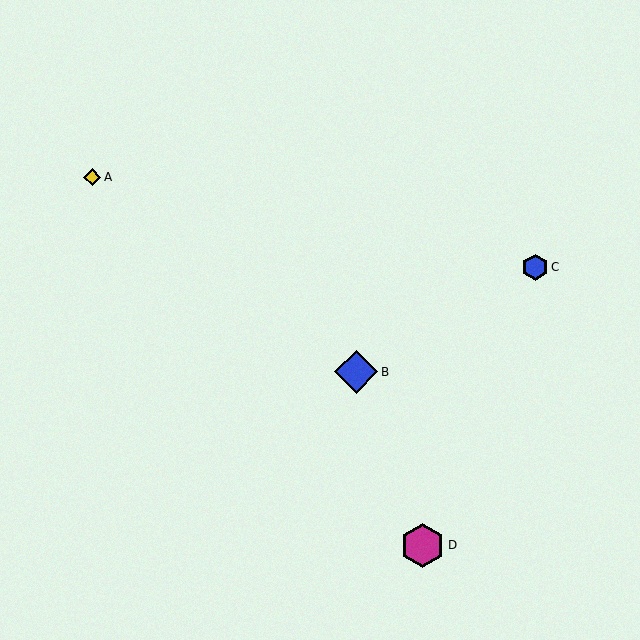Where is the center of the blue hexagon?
The center of the blue hexagon is at (535, 267).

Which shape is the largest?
The magenta hexagon (labeled D) is the largest.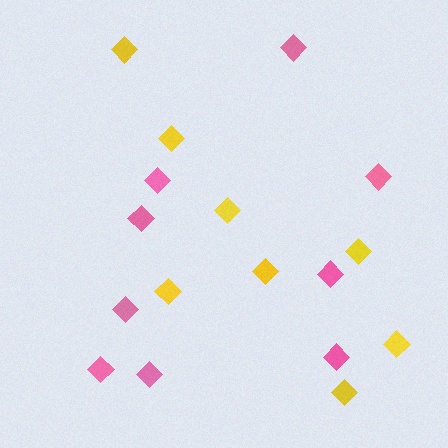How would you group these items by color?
There are 2 groups: one group of yellow diamonds (8) and one group of pink diamonds (9).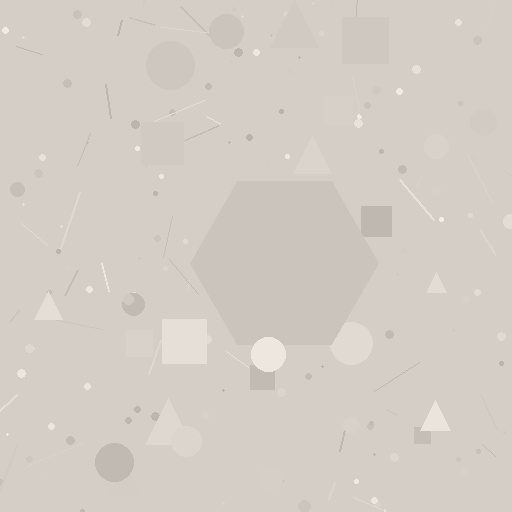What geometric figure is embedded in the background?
A hexagon is embedded in the background.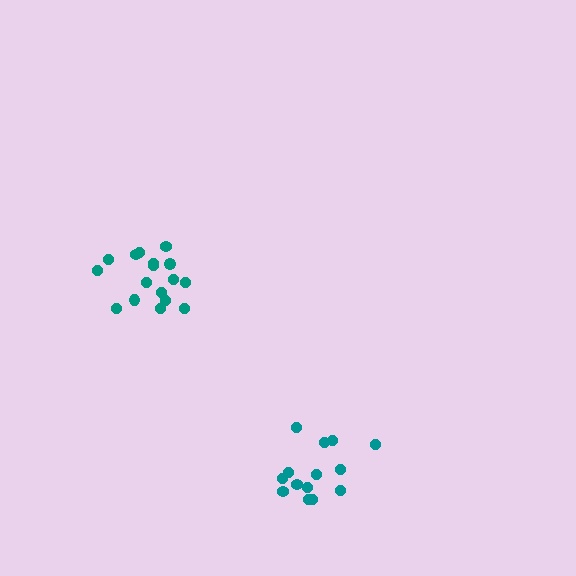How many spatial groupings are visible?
There are 2 spatial groupings.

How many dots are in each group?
Group 1: 17 dots, Group 2: 14 dots (31 total).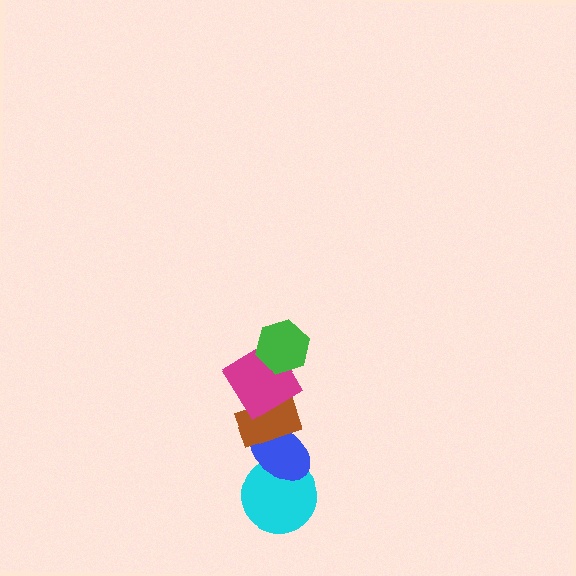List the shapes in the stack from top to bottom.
From top to bottom: the green hexagon, the magenta diamond, the brown rectangle, the blue ellipse, the cyan circle.